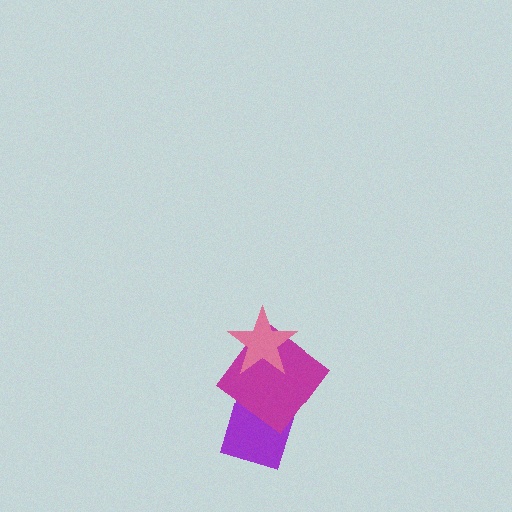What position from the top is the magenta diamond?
The magenta diamond is 2nd from the top.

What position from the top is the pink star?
The pink star is 1st from the top.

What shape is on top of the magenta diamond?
The pink star is on top of the magenta diamond.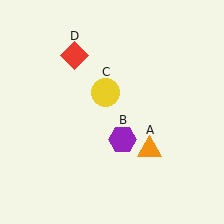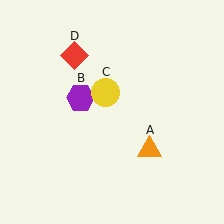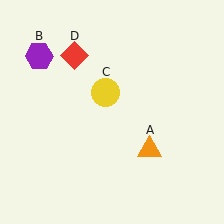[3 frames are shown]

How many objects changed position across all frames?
1 object changed position: purple hexagon (object B).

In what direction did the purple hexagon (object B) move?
The purple hexagon (object B) moved up and to the left.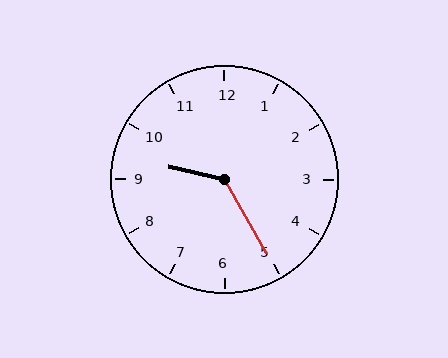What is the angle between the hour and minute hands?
Approximately 132 degrees.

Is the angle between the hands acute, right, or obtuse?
It is obtuse.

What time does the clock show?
9:25.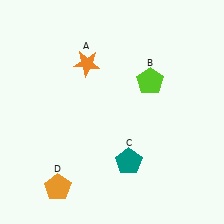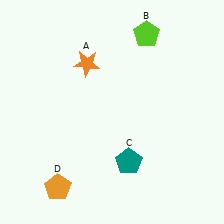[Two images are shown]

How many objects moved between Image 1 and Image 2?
1 object moved between the two images.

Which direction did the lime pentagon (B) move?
The lime pentagon (B) moved up.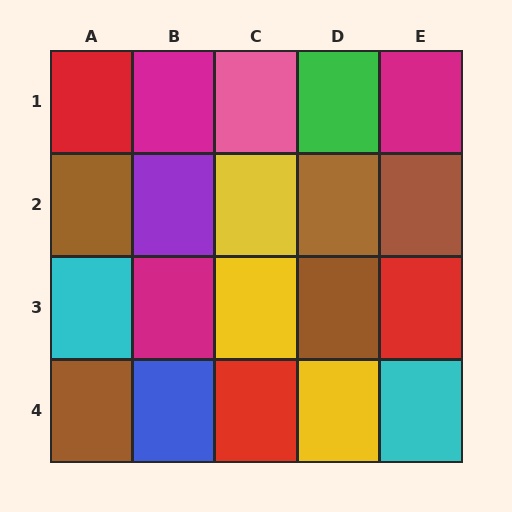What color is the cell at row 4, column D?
Yellow.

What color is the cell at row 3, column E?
Red.